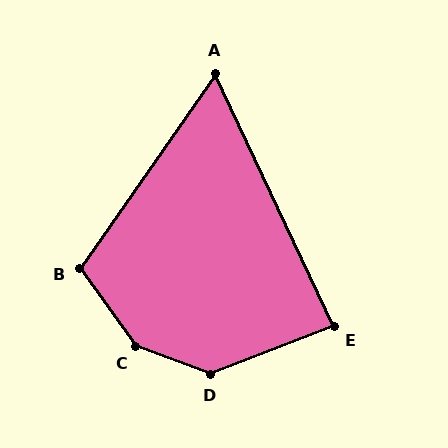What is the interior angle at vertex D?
Approximately 138 degrees (obtuse).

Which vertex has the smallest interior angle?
A, at approximately 60 degrees.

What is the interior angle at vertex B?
Approximately 110 degrees (obtuse).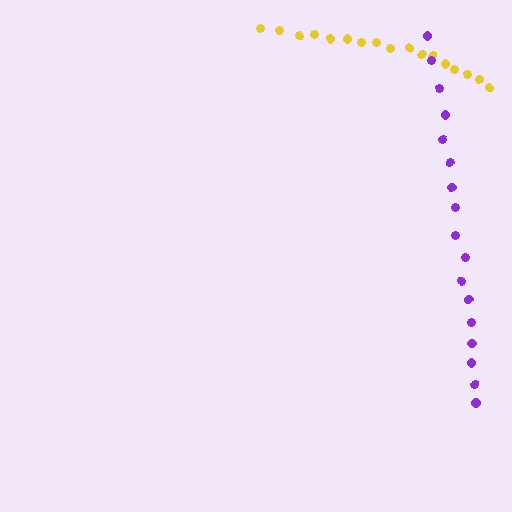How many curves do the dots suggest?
There are 2 distinct paths.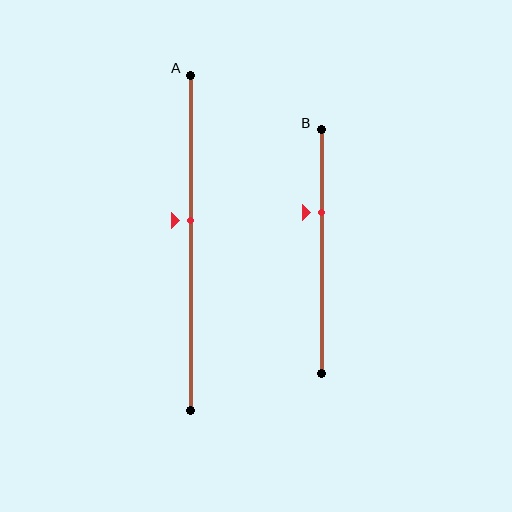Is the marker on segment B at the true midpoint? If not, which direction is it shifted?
No, the marker on segment B is shifted upward by about 16% of the segment length.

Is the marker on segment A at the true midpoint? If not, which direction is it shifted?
No, the marker on segment A is shifted upward by about 7% of the segment length.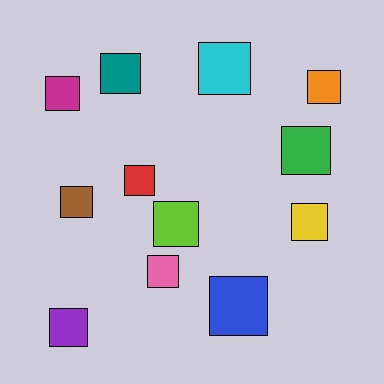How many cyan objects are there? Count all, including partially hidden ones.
There is 1 cyan object.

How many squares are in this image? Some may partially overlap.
There are 12 squares.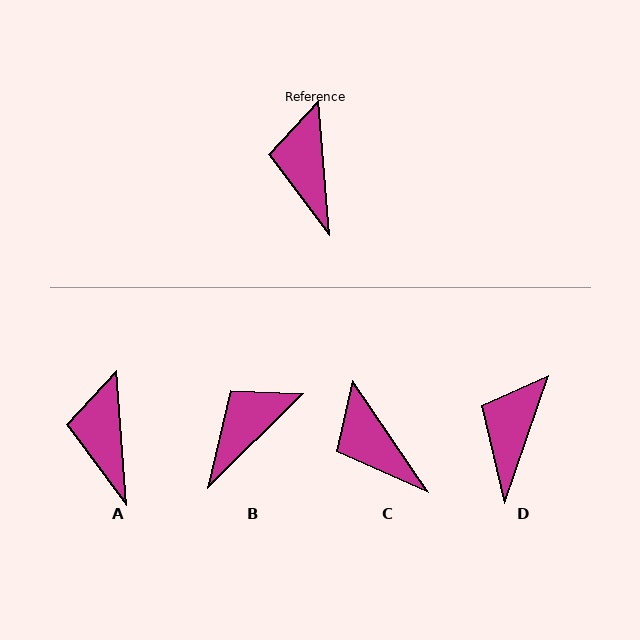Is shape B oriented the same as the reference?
No, it is off by about 50 degrees.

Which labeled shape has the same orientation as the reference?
A.